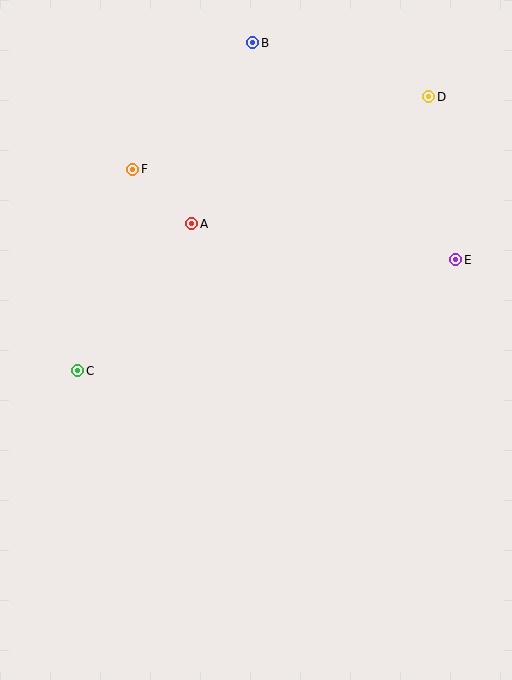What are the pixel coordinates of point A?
Point A is at (192, 224).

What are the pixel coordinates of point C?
Point C is at (78, 371).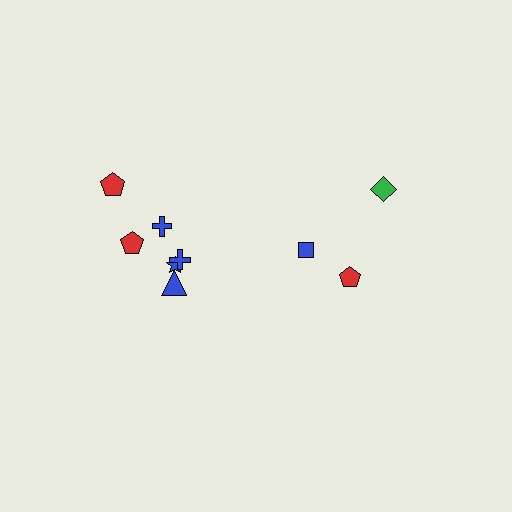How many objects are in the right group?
There are 3 objects.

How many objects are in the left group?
There are 6 objects.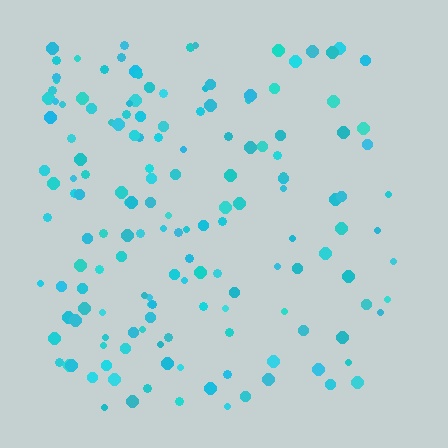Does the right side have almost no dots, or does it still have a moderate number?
Still a moderate number, just noticeably fewer than the left.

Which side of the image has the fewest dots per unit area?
The right.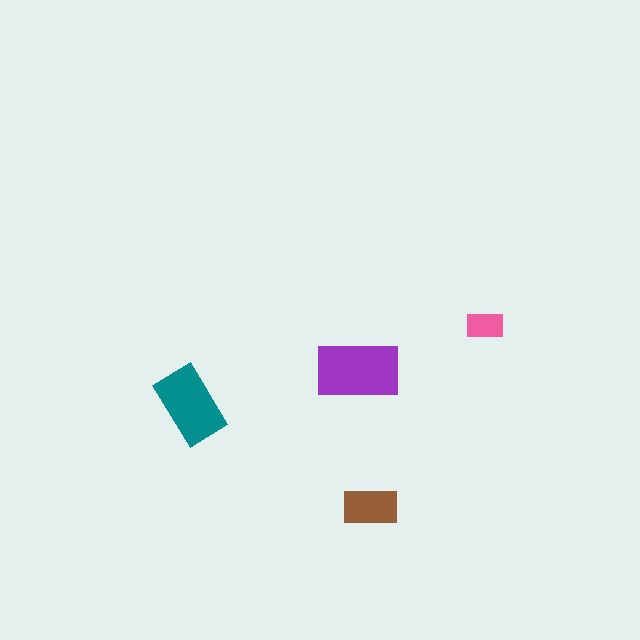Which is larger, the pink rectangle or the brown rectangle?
The brown one.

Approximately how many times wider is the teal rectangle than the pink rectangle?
About 2 times wider.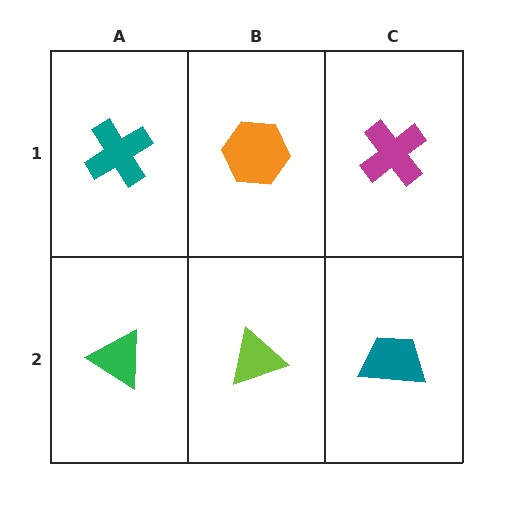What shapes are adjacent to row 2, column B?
An orange hexagon (row 1, column B), a green triangle (row 2, column A), a teal trapezoid (row 2, column C).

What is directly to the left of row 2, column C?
A lime triangle.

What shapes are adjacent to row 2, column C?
A magenta cross (row 1, column C), a lime triangle (row 2, column B).